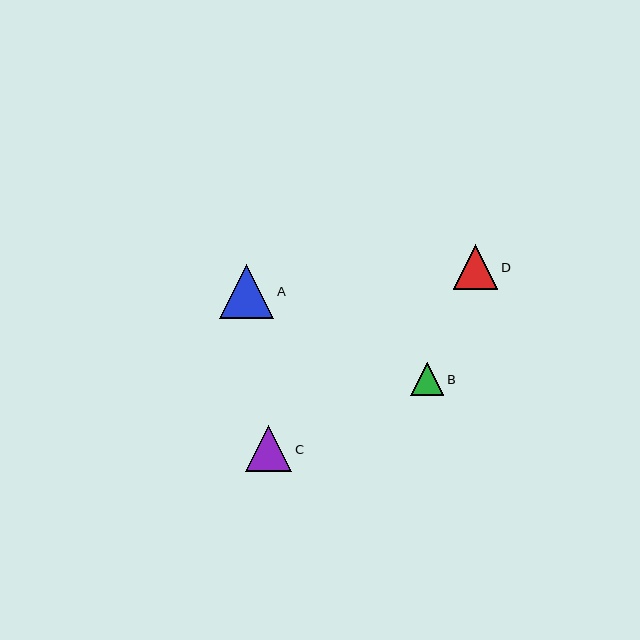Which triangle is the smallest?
Triangle B is the smallest with a size of approximately 33 pixels.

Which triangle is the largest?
Triangle A is the largest with a size of approximately 54 pixels.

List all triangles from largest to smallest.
From largest to smallest: A, C, D, B.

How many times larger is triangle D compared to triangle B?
Triangle D is approximately 1.4 times the size of triangle B.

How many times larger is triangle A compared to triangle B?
Triangle A is approximately 1.6 times the size of triangle B.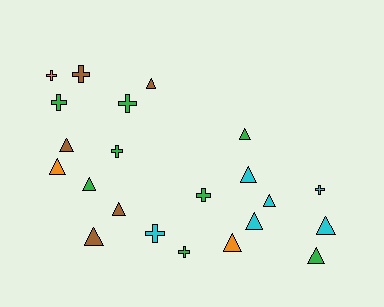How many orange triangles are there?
There are 2 orange triangles.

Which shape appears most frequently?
Triangle, with 13 objects.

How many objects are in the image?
There are 22 objects.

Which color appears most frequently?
Green, with 8 objects.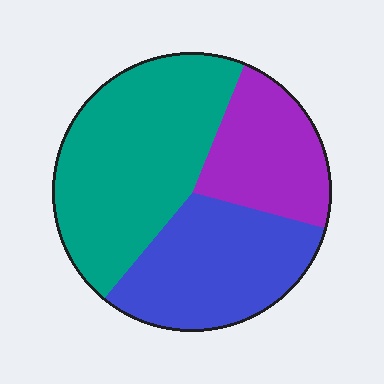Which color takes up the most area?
Teal, at roughly 45%.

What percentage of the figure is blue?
Blue takes up about one third (1/3) of the figure.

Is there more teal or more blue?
Teal.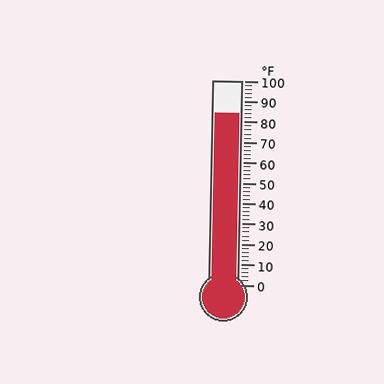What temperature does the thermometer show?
The thermometer shows approximately 84°F.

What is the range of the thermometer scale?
The thermometer scale ranges from 0°F to 100°F.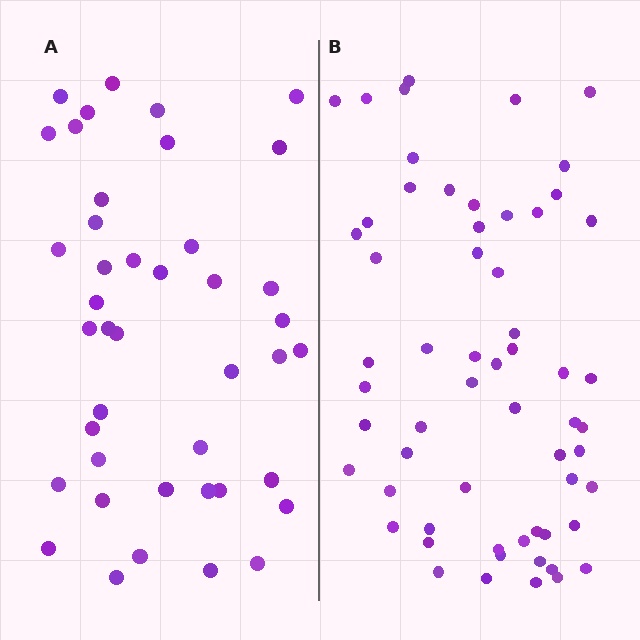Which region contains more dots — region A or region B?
Region B (the right region) has more dots.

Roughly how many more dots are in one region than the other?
Region B has approximately 20 more dots than region A.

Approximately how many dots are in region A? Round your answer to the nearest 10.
About 40 dots. (The exact count is 42, which rounds to 40.)